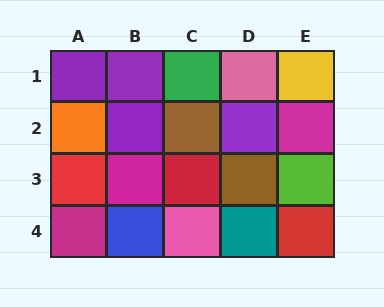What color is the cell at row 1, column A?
Purple.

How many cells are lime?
1 cell is lime.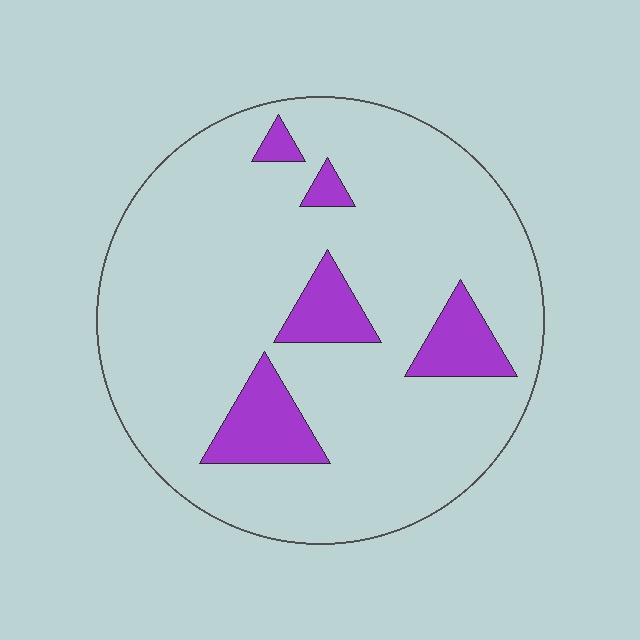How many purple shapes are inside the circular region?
5.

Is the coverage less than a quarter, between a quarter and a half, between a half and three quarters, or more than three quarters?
Less than a quarter.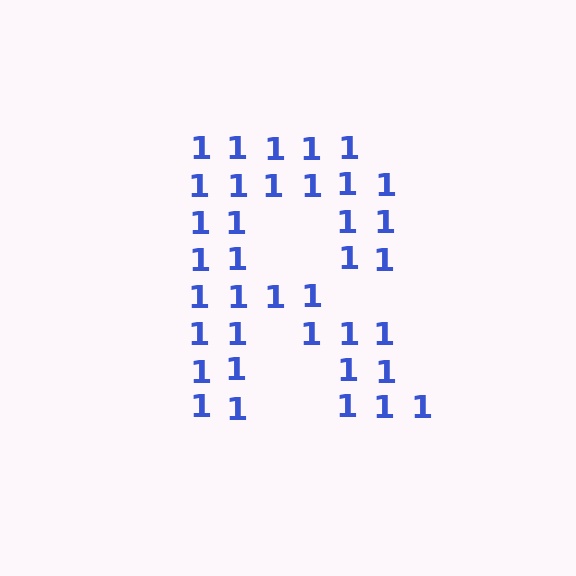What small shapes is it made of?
It is made of small digit 1's.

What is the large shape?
The large shape is the letter R.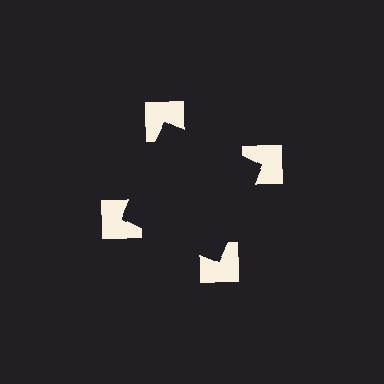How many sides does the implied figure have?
4 sides.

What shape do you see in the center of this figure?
An illusory square — its edges are inferred from the aligned wedge cuts in the notched squares, not physically drawn.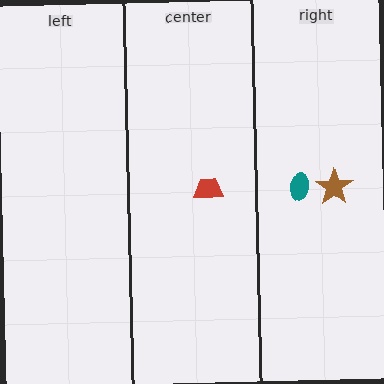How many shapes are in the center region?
1.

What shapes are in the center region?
The red trapezoid.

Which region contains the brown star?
The right region.